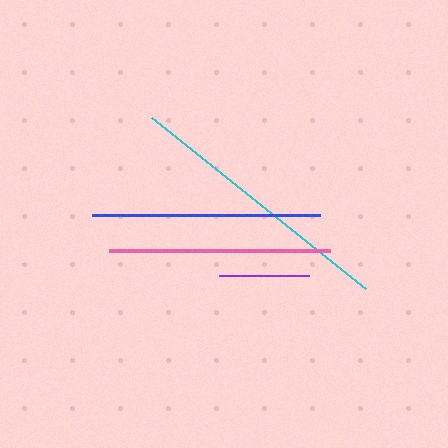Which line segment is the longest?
The cyan line is the longest at approximately 274 pixels.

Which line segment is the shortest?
The purple line is the shortest at approximately 90 pixels.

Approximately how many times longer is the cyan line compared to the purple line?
The cyan line is approximately 3.1 times the length of the purple line.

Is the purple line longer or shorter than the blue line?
The blue line is longer than the purple line.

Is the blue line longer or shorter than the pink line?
The blue line is longer than the pink line.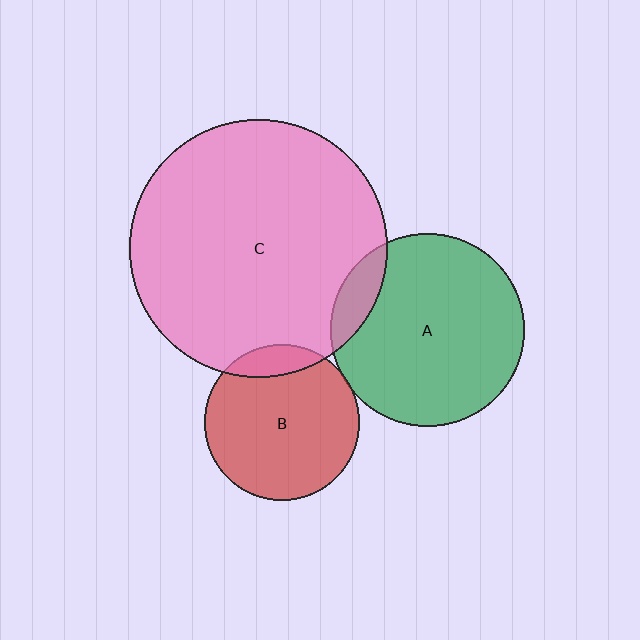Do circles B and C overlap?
Yes.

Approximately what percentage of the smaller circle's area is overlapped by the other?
Approximately 10%.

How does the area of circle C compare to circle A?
Approximately 1.8 times.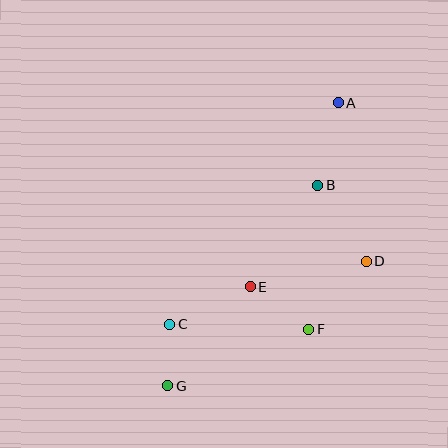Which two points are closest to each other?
Points C and G are closest to each other.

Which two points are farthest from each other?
Points A and G are farthest from each other.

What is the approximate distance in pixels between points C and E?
The distance between C and E is approximately 89 pixels.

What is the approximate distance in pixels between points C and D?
The distance between C and D is approximately 206 pixels.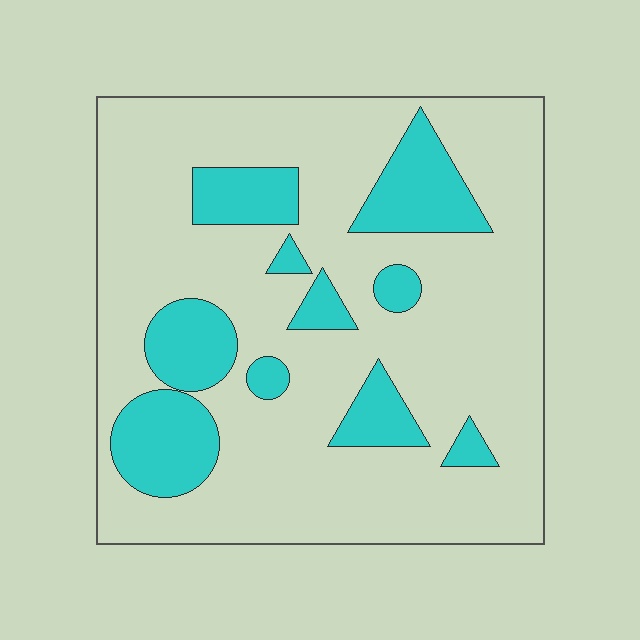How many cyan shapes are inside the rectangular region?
10.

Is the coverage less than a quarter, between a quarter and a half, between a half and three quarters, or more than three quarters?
Less than a quarter.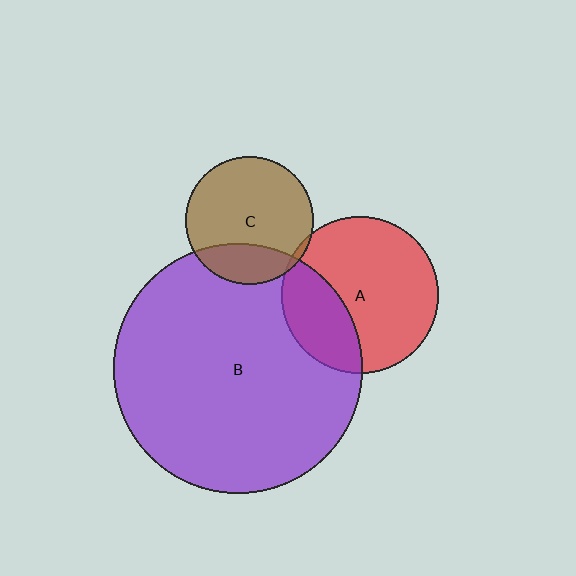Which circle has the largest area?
Circle B (purple).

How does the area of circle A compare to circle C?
Approximately 1.5 times.